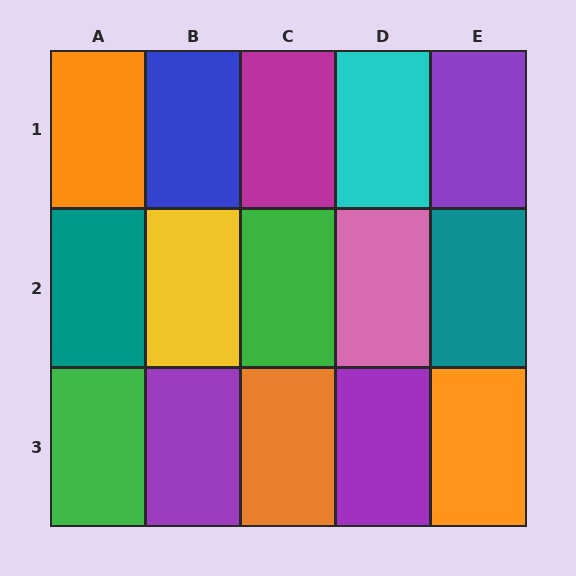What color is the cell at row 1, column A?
Orange.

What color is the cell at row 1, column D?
Cyan.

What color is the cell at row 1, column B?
Blue.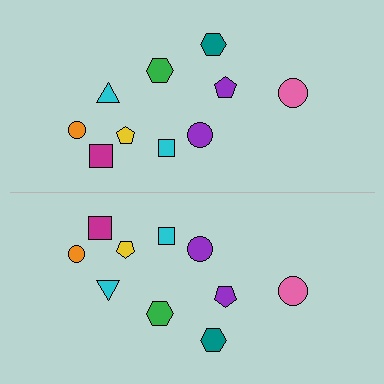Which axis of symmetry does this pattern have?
The pattern has a horizontal axis of symmetry running through the center of the image.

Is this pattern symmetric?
Yes, this pattern has bilateral (reflection) symmetry.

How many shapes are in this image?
There are 20 shapes in this image.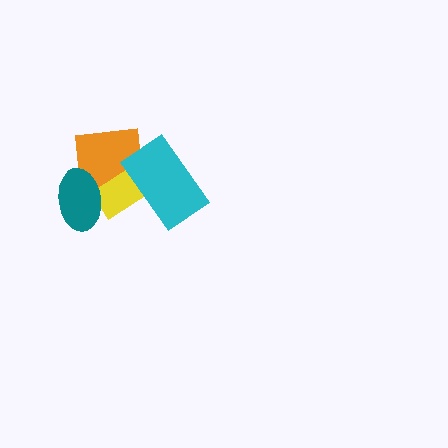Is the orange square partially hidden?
Yes, it is partially covered by another shape.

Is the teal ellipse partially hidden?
No, no other shape covers it.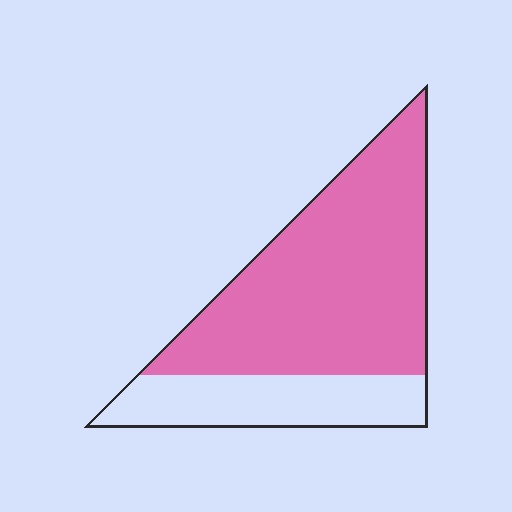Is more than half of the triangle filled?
Yes.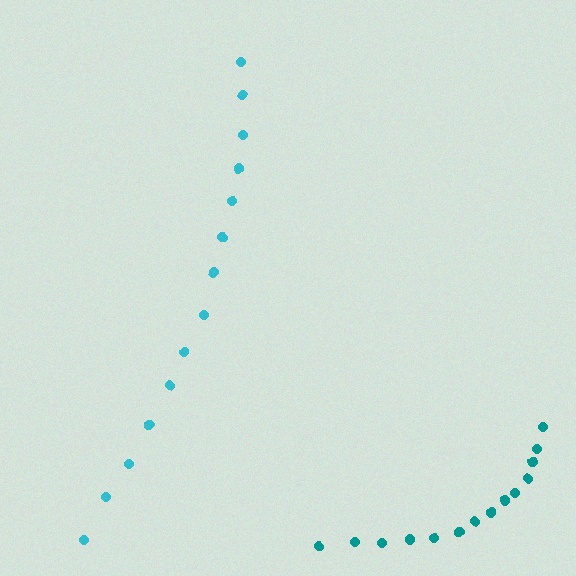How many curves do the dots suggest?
There are 2 distinct paths.